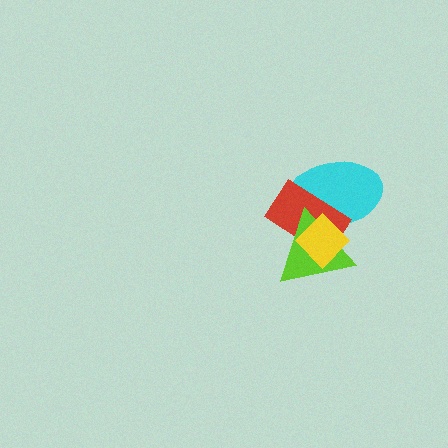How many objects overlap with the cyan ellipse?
3 objects overlap with the cyan ellipse.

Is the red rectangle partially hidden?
Yes, it is partially covered by another shape.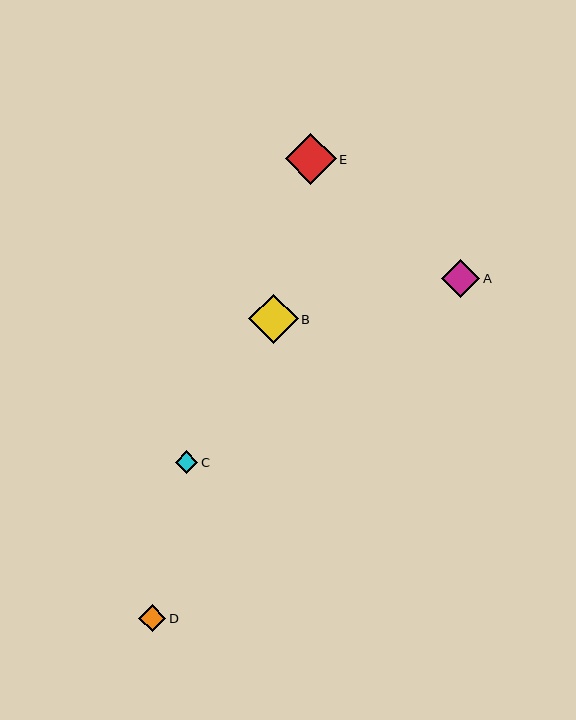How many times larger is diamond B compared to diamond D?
Diamond B is approximately 1.8 times the size of diamond D.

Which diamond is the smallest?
Diamond C is the smallest with a size of approximately 22 pixels.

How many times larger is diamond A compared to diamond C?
Diamond A is approximately 1.7 times the size of diamond C.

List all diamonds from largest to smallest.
From largest to smallest: E, B, A, D, C.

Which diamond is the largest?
Diamond E is the largest with a size of approximately 51 pixels.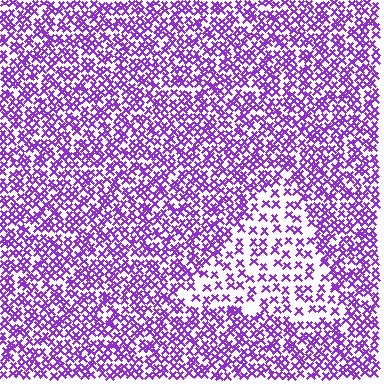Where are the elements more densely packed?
The elements are more densely packed outside the triangle boundary.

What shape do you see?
I see a triangle.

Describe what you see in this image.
The image contains small purple elements arranged at two different densities. A triangle-shaped region is visible where the elements are less densely packed than the surrounding area.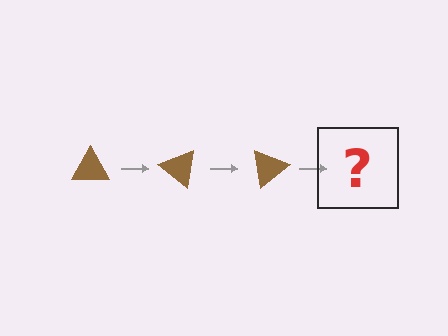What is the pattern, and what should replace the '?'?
The pattern is that the triangle rotates 40 degrees each step. The '?' should be a brown triangle rotated 120 degrees.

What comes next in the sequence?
The next element should be a brown triangle rotated 120 degrees.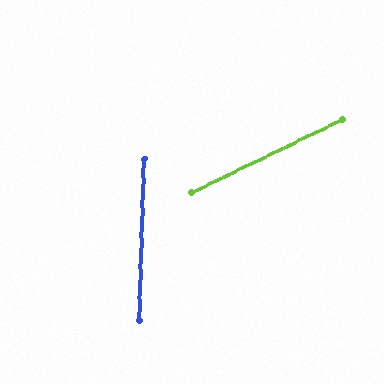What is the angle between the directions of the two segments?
Approximately 62 degrees.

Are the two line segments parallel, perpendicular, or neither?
Neither parallel nor perpendicular — they differ by about 62°.